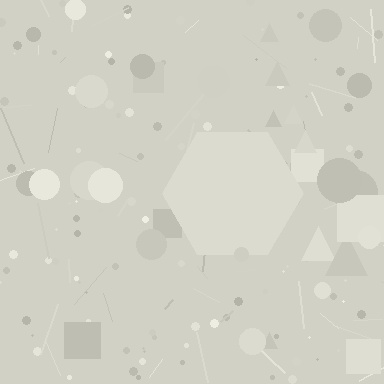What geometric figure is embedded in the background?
A hexagon is embedded in the background.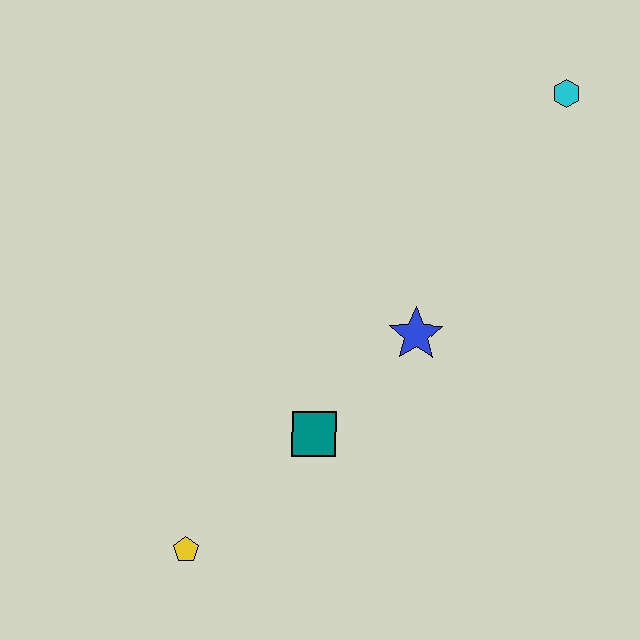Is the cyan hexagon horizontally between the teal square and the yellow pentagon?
No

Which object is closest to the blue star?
The teal square is closest to the blue star.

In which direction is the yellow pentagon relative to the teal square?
The yellow pentagon is to the left of the teal square.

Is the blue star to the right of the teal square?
Yes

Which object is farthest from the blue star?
The yellow pentagon is farthest from the blue star.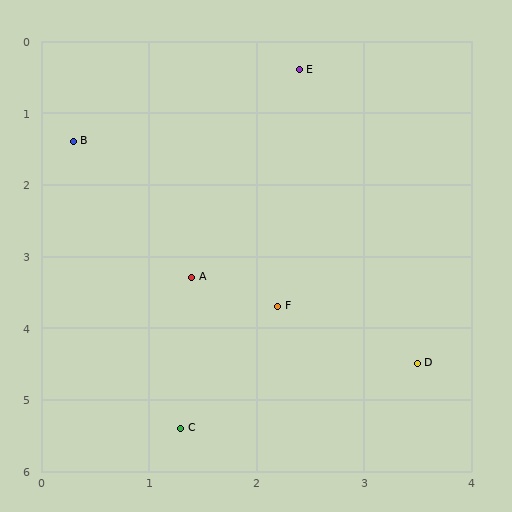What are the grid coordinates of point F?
Point F is at approximately (2.2, 3.7).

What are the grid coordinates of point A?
Point A is at approximately (1.4, 3.3).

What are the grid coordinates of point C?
Point C is at approximately (1.3, 5.4).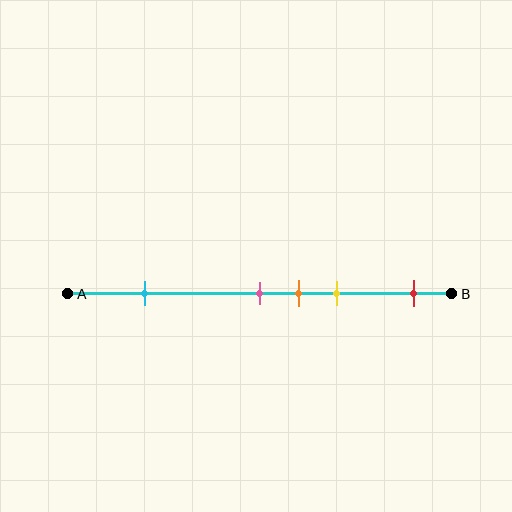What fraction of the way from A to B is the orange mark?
The orange mark is approximately 60% (0.6) of the way from A to B.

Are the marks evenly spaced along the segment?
No, the marks are not evenly spaced.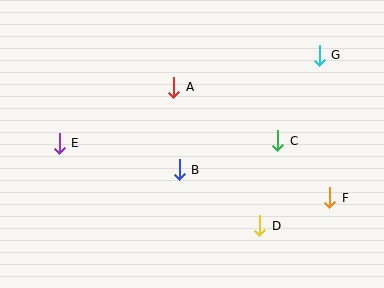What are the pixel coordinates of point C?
Point C is at (278, 141).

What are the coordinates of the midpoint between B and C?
The midpoint between B and C is at (229, 155).